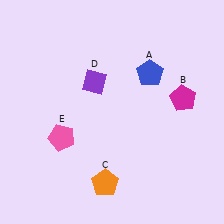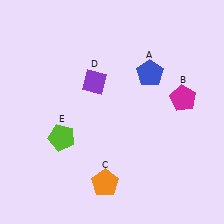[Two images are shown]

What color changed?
The pentagon (E) changed from pink in Image 1 to lime in Image 2.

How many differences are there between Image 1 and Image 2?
There is 1 difference between the two images.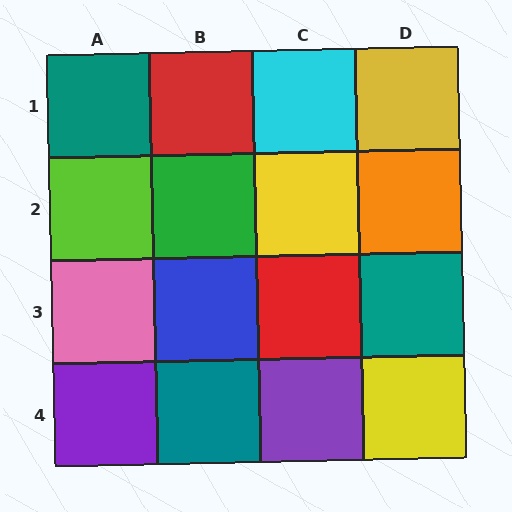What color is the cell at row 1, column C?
Cyan.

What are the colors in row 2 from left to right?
Lime, green, yellow, orange.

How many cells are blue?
1 cell is blue.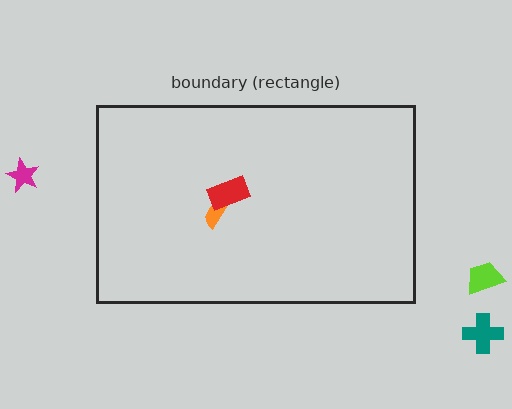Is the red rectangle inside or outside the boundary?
Inside.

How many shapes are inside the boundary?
2 inside, 3 outside.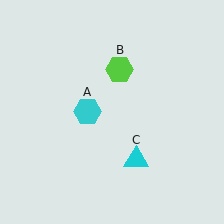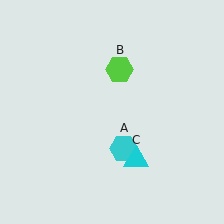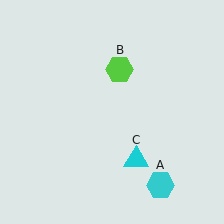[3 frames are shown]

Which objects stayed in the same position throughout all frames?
Lime hexagon (object B) and cyan triangle (object C) remained stationary.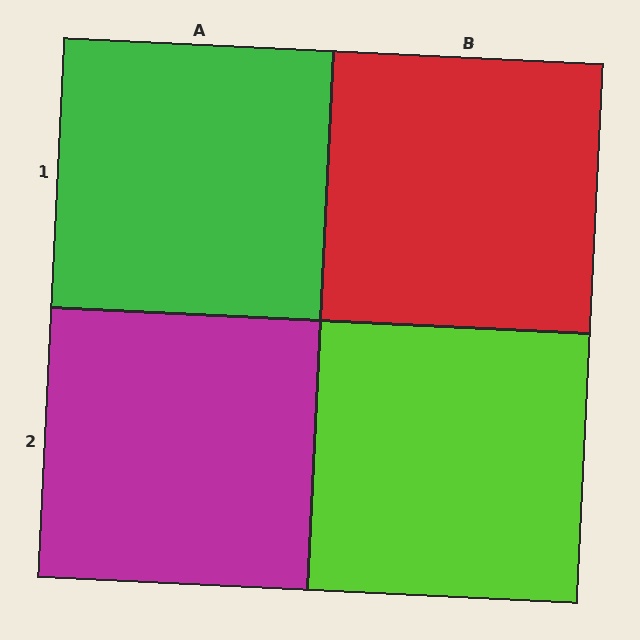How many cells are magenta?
1 cell is magenta.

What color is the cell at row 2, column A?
Magenta.